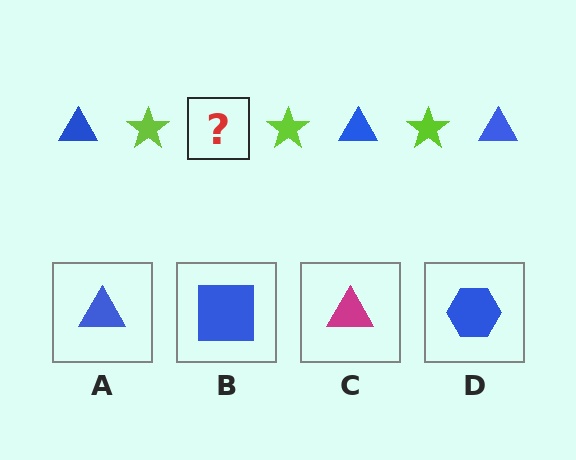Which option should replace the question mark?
Option A.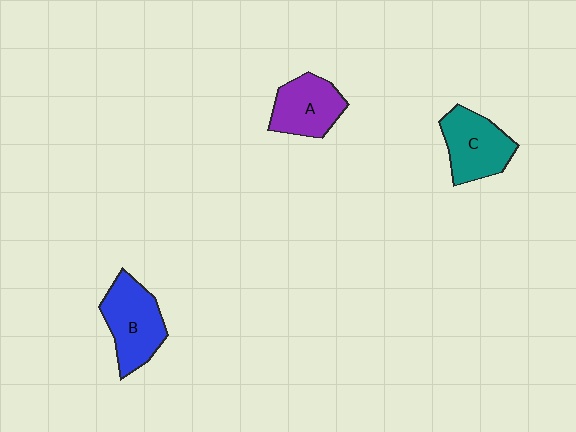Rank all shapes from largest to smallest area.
From largest to smallest: B (blue), C (teal), A (purple).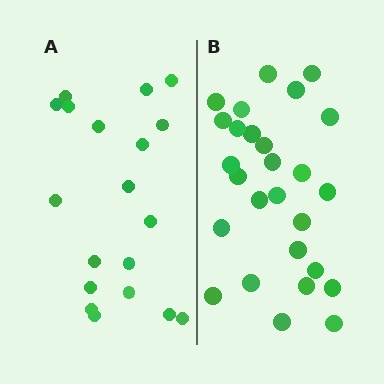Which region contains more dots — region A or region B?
Region B (the right region) has more dots.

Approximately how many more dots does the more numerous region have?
Region B has roughly 8 or so more dots than region A.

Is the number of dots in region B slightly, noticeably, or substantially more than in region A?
Region B has noticeably more, but not dramatically so. The ratio is roughly 1.4 to 1.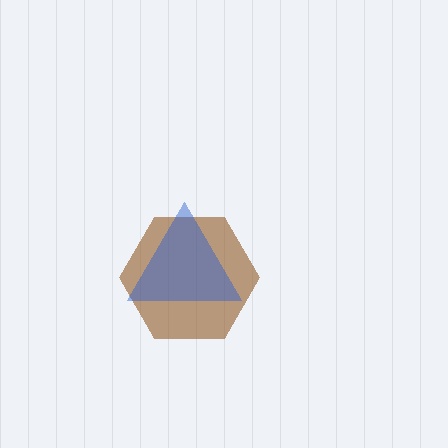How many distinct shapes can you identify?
There are 2 distinct shapes: a brown hexagon, a blue triangle.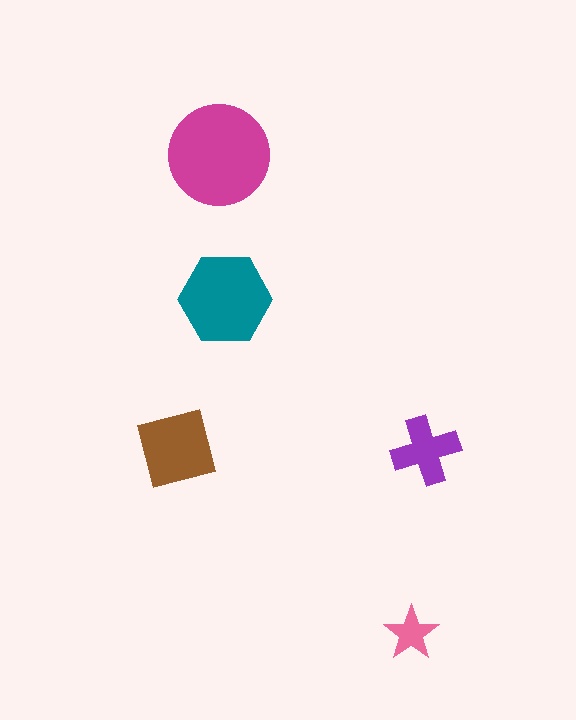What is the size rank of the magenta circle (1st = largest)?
1st.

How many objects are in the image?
There are 5 objects in the image.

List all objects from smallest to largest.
The pink star, the purple cross, the brown square, the teal hexagon, the magenta circle.